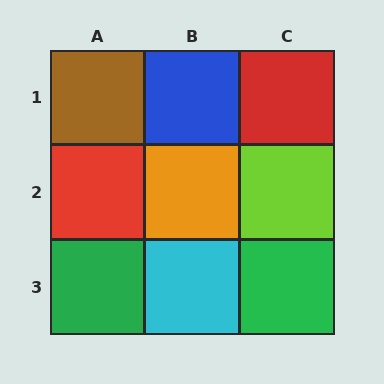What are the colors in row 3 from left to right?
Green, cyan, green.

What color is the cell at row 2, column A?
Red.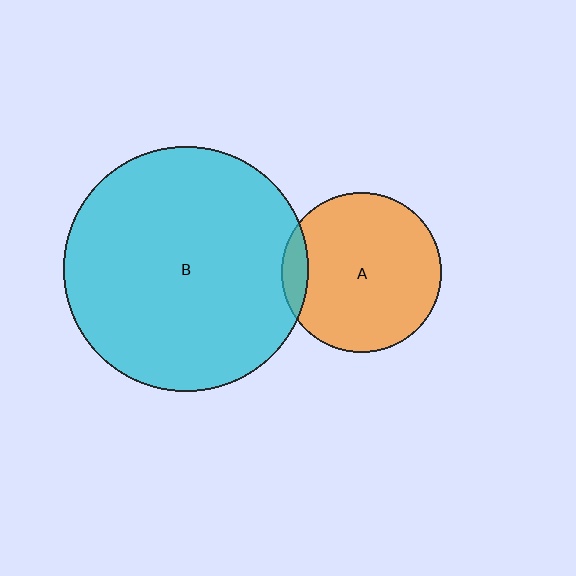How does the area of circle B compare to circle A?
Approximately 2.3 times.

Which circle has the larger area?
Circle B (cyan).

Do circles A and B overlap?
Yes.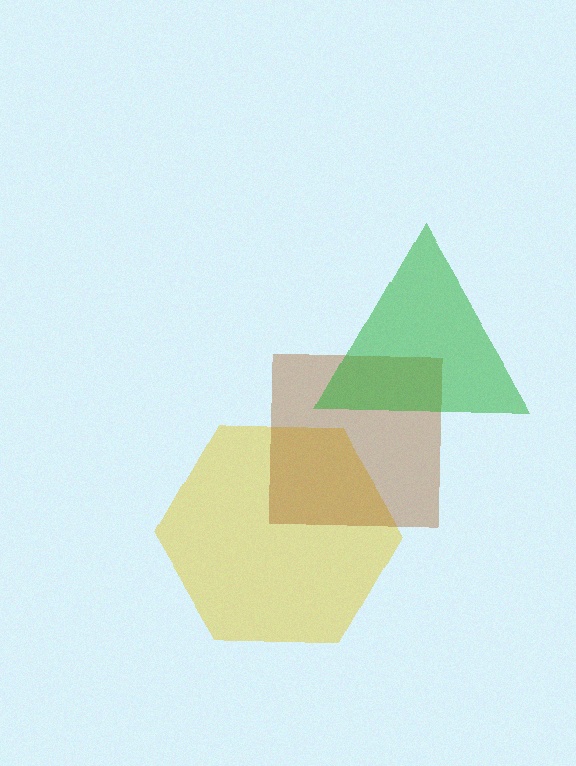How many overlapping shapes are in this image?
There are 3 overlapping shapes in the image.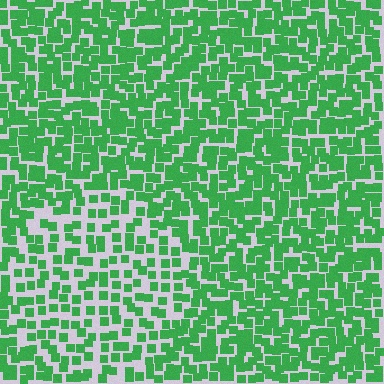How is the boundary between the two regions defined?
The boundary is defined by a change in element density (approximately 1.8x ratio). All elements are the same color, size, and shape.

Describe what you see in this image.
The image contains small green elements arranged at two different densities. A circle-shaped region is visible where the elements are less densely packed than the surrounding area.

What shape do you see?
I see a circle.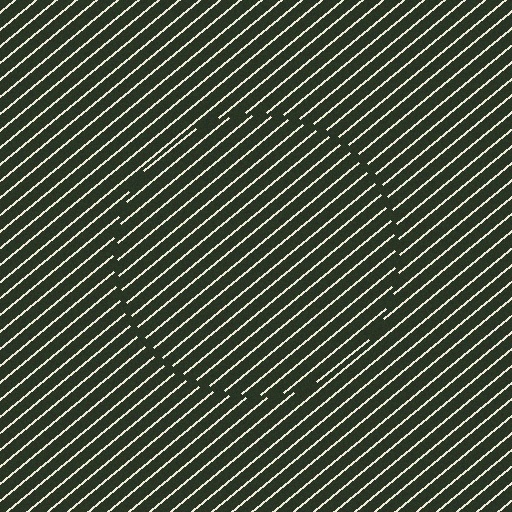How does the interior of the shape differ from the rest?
The interior of the shape contains the same grating, shifted by half a period — the contour is defined by the phase discontinuity where line-ends from the inner and outer gratings abut.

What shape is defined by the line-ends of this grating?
An illusory circle. The interior of the shape contains the same grating, shifted by half a period — the contour is defined by the phase discontinuity where line-ends from the inner and outer gratings abut.